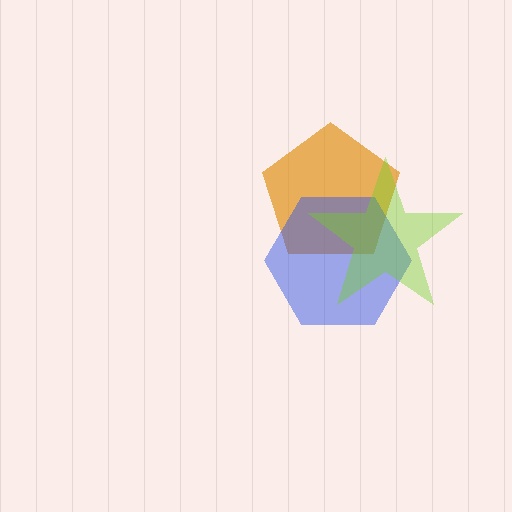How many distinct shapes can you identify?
There are 3 distinct shapes: an orange pentagon, a blue hexagon, a lime star.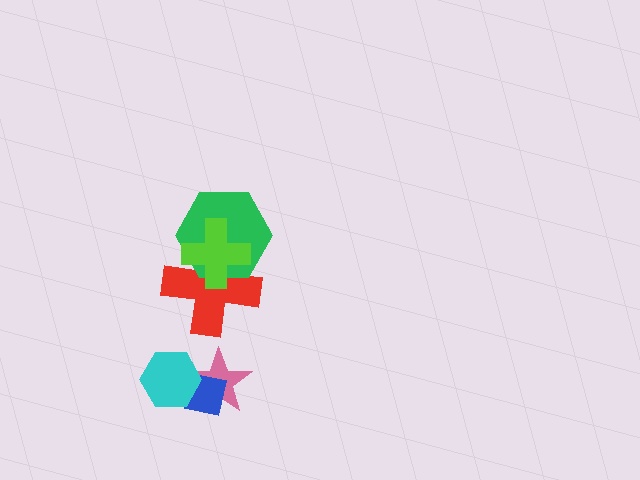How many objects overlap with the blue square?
2 objects overlap with the blue square.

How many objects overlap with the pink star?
2 objects overlap with the pink star.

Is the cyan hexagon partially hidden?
No, no other shape covers it.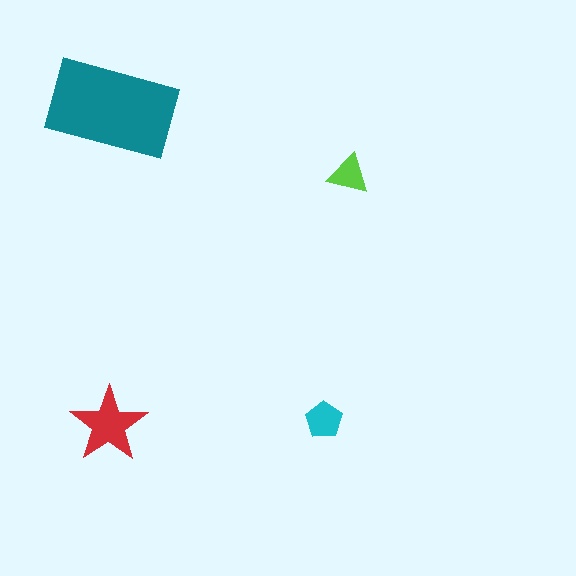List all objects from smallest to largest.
The lime triangle, the cyan pentagon, the red star, the teal rectangle.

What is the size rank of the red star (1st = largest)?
2nd.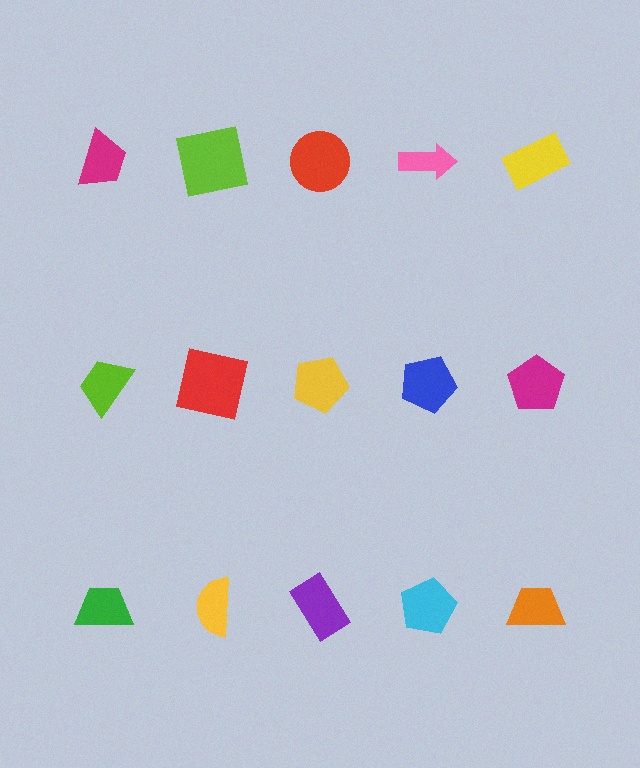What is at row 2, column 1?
A lime trapezoid.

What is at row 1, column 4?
A pink arrow.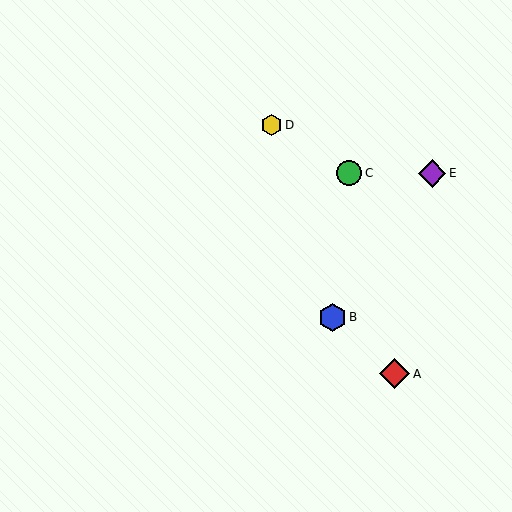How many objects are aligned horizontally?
2 objects (C, E) are aligned horizontally.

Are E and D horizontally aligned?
No, E is at y≈173 and D is at y≈125.